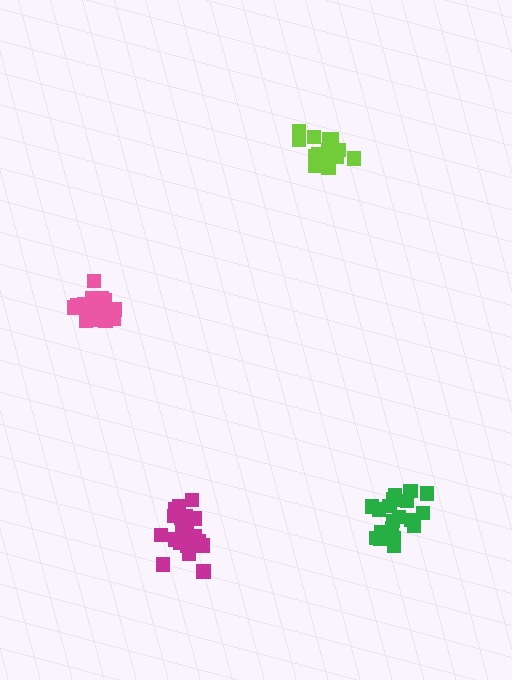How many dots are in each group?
Group 1: 19 dots, Group 2: 21 dots, Group 3: 18 dots, Group 4: 18 dots (76 total).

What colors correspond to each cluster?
The clusters are colored: green, magenta, pink, lime.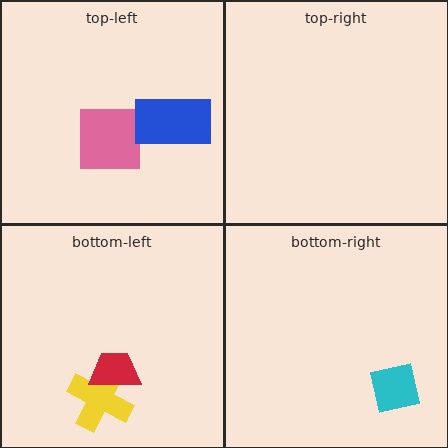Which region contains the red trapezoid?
The bottom-left region.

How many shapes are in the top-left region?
2.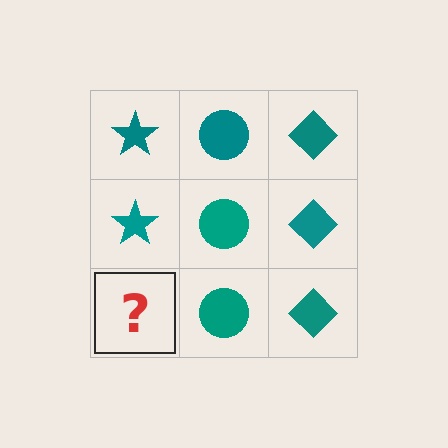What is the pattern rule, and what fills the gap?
The rule is that each column has a consistent shape. The gap should be filled with a teal star.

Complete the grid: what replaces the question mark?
The question mark should be replaced with a teal star.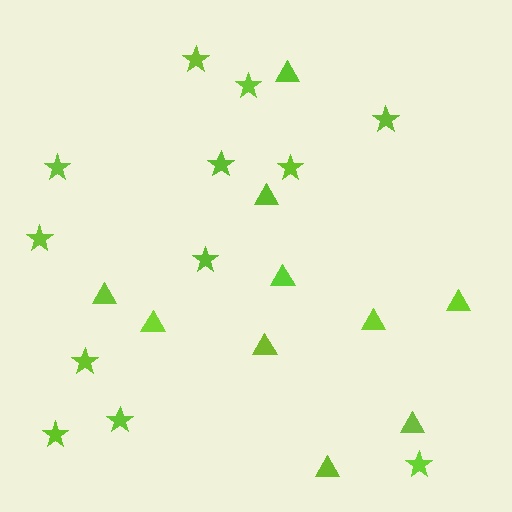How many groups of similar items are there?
There are 2 groups: one group of triangles (10) and one group of stars (12).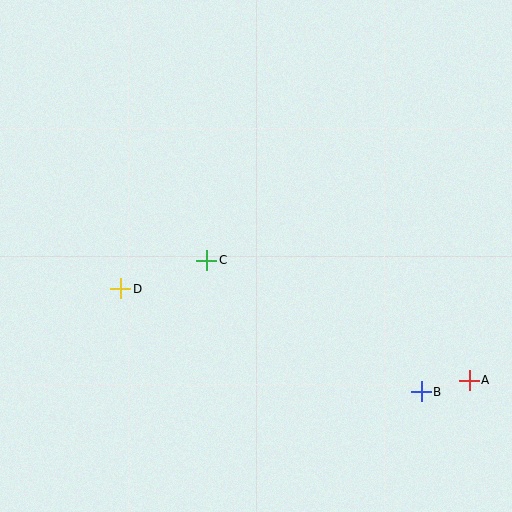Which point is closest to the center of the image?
Point C at (207, 260) is closest to the center.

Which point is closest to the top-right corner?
Point A is closest to the top-right corner.